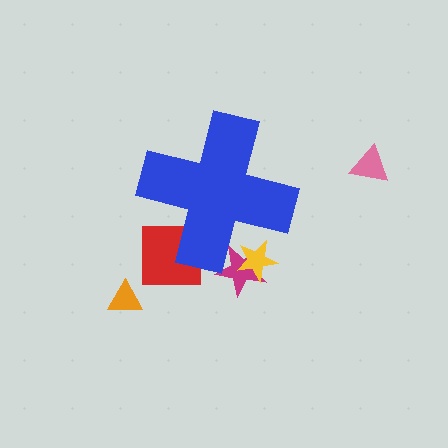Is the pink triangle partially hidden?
No, the pink triangle is fully visible.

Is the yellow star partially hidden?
Yes, the yellow star is partially hidden behind the blue cross.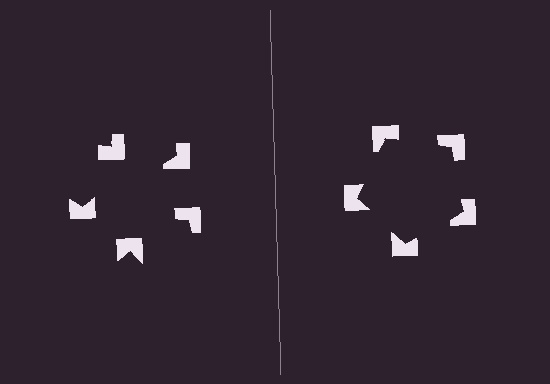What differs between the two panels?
The notched squares are positioned identically on both sides; only the wedge orientations differ. On the right they align to a pentagon; on the left they are misaligned.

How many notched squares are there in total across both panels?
10 — 5 on each side.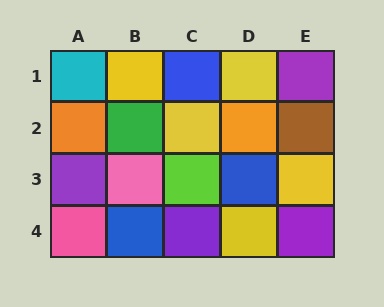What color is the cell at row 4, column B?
Blue.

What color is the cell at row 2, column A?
Orange.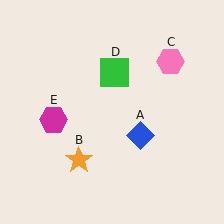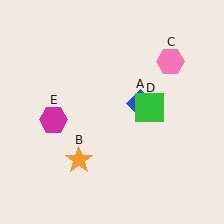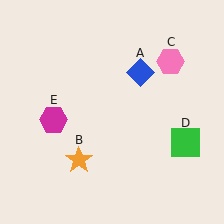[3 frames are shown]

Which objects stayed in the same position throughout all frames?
Orange star (object B) and pink hexagon (object C) and magenta hexagon (object E) remained stationary.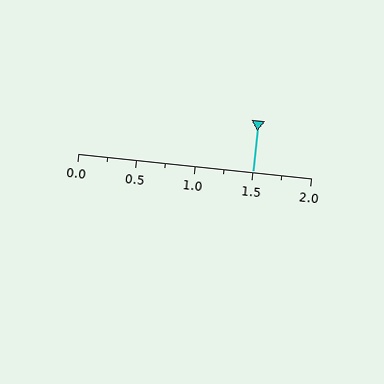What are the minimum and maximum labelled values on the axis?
The axis runs from 0.0 to 2.0.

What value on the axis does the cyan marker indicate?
The marker indicates approximately 1.5.